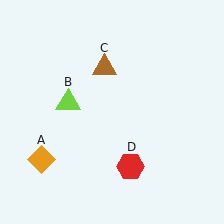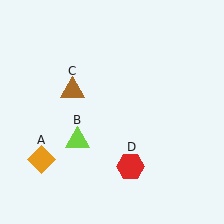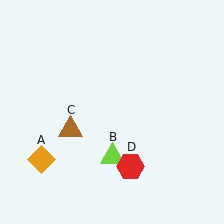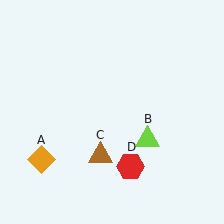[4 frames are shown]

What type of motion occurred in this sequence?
The lime triangle (object B), brown triangle (object C) rotated counterclockwise around the center of the scene.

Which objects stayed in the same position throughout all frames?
Orange diamond (object A) and red hexagon (object D) remained stationary.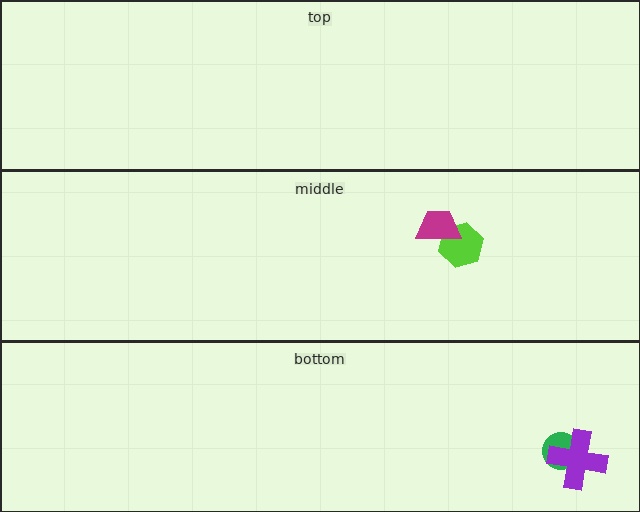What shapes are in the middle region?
The lime hexagon, the magenta trapezoid.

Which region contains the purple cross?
The bottom region.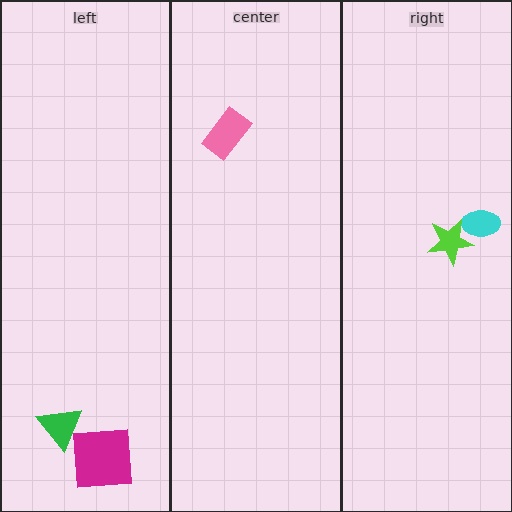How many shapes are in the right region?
2.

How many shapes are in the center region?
1.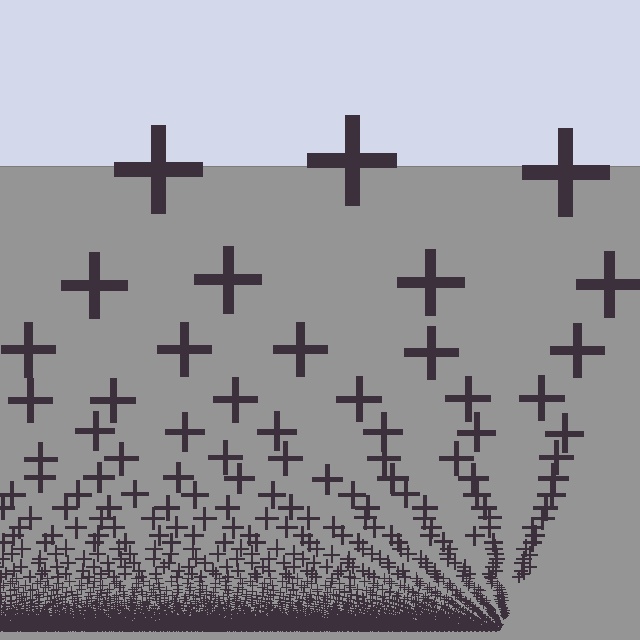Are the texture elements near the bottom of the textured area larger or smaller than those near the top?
Smaller. The gradient is inverted — elements near the bottom are smaller and denser.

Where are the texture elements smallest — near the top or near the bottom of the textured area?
Near the bottom.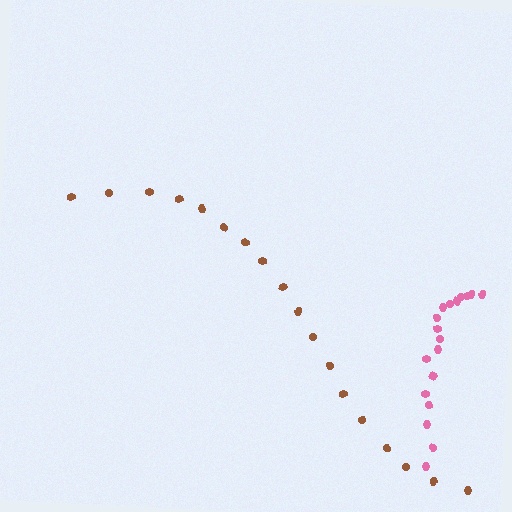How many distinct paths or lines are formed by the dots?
There are 2 distinct paths.